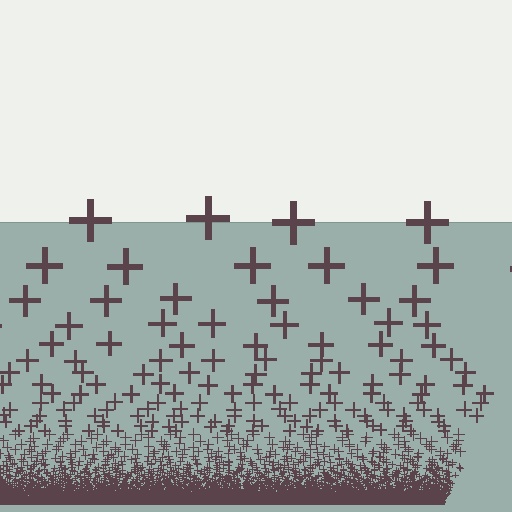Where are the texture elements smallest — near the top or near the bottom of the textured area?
Near the bottom.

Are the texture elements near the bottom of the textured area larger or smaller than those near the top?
Smaller. The gradient is inverted — elements near the bottom are smaller and denser.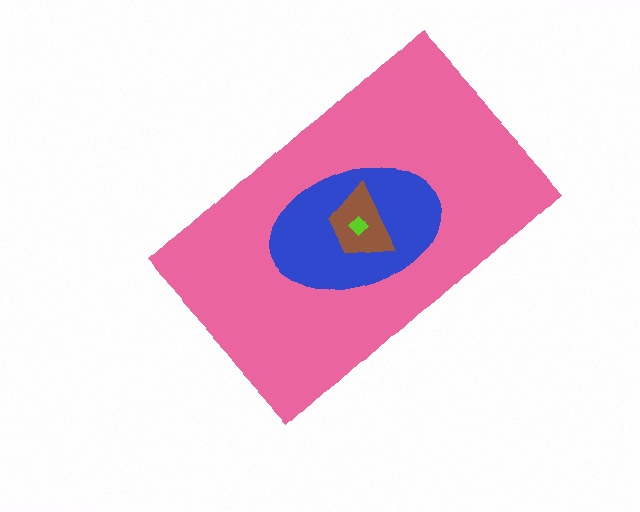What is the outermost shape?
The pink rectangle.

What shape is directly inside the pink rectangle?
The blue ellipse.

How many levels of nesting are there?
4.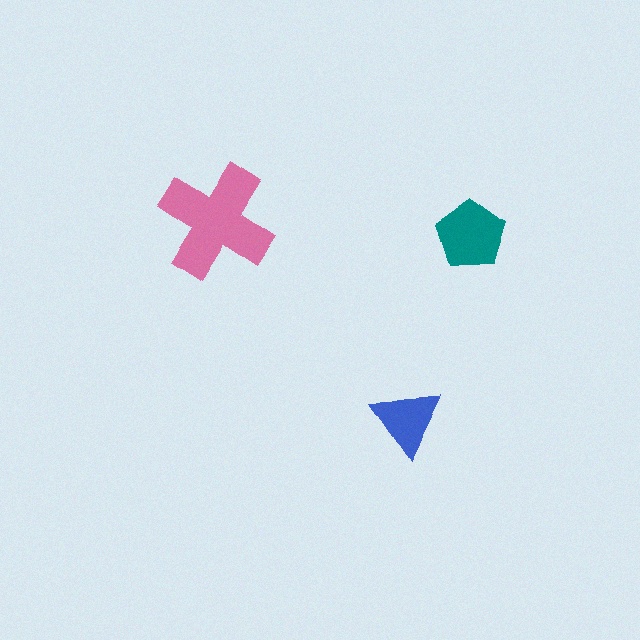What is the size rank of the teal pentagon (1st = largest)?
2nd.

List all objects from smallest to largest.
The blue triangle, the teal pentagon, the pink cross.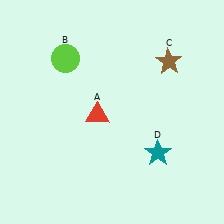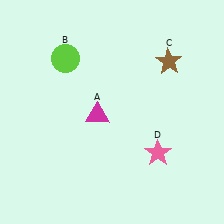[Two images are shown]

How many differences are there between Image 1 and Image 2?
There are 2 differences between the two images.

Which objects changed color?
A changed from red to magenta. D changed from teal to pink.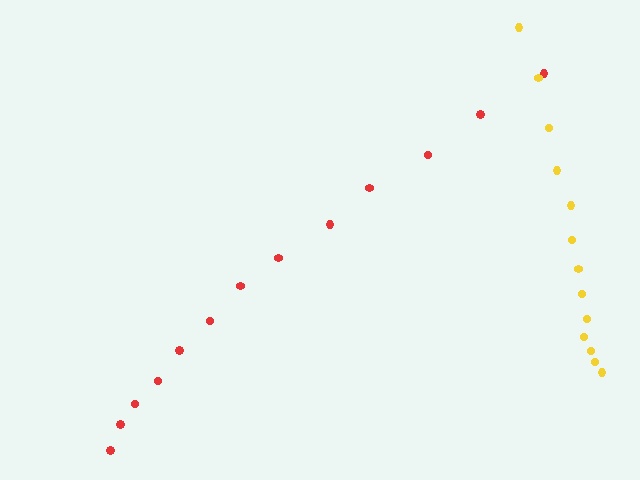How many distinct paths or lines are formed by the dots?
There are 2 distinct paths.